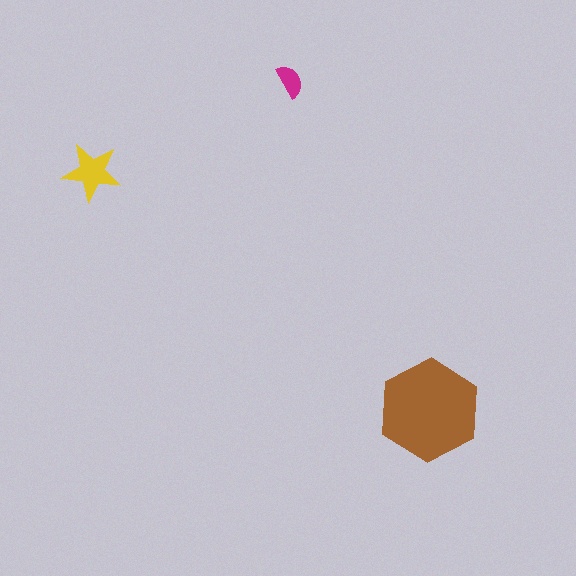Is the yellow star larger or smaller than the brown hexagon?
Smaller.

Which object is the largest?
The brown hexagon.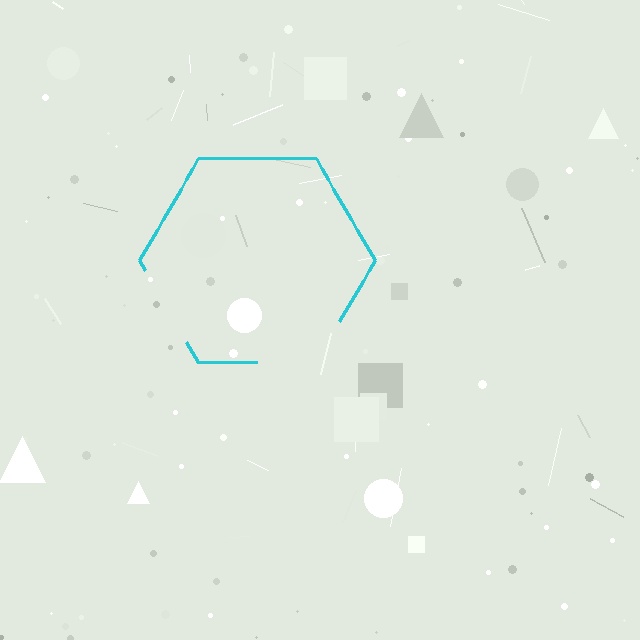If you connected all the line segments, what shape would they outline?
They would outline a hexagon.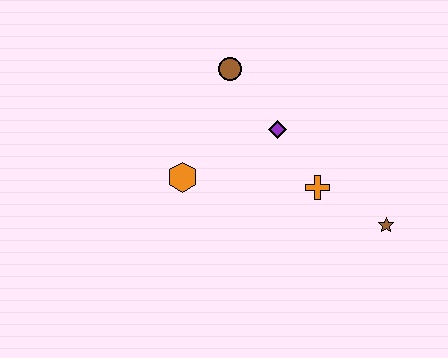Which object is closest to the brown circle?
The purple diamond is closest to the brown circle.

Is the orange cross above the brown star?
Yes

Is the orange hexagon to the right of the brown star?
No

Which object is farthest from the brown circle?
The brown star is farthest from the brown circle.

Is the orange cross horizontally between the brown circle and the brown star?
Yes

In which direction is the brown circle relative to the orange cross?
The brown circle is above the orange cross.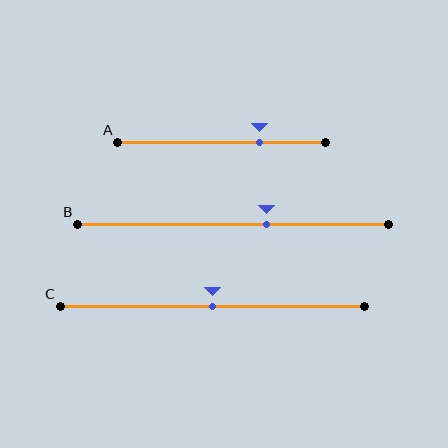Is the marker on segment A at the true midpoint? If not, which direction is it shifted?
No, the marker on segment A is shifted to the right by about 18% of the segment length.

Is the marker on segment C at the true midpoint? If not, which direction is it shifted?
Yes, the marker on segment C is at the true midpoint.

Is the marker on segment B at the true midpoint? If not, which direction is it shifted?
No, the marker on segment B is shifted to the right by about 11% of the segment length.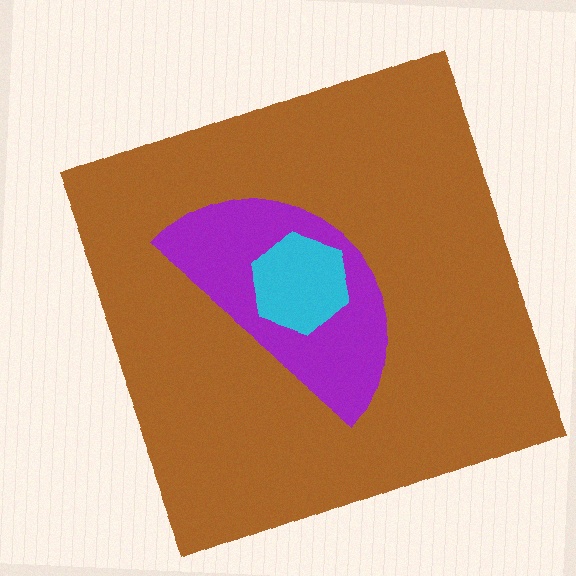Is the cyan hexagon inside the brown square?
Yes.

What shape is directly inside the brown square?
The purple semicircle.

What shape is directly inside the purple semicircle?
The cyan hexagon.